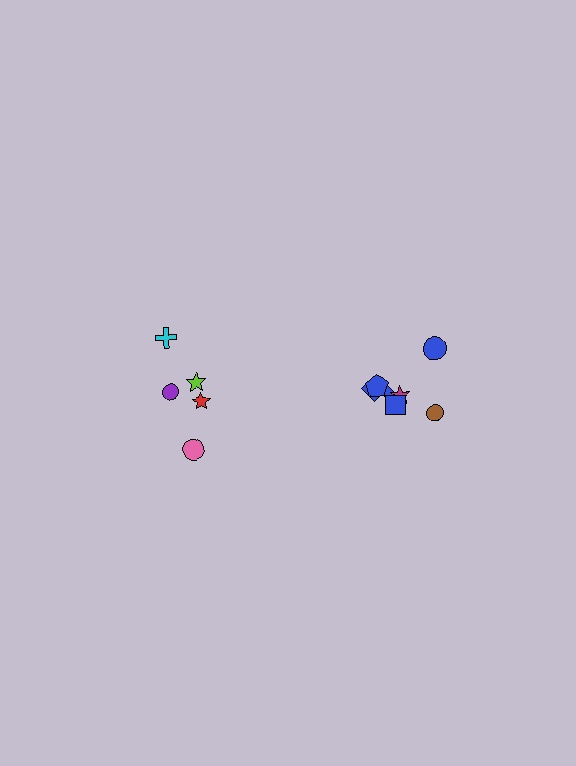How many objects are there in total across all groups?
There are 12 objects.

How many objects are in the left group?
There are 5 objects.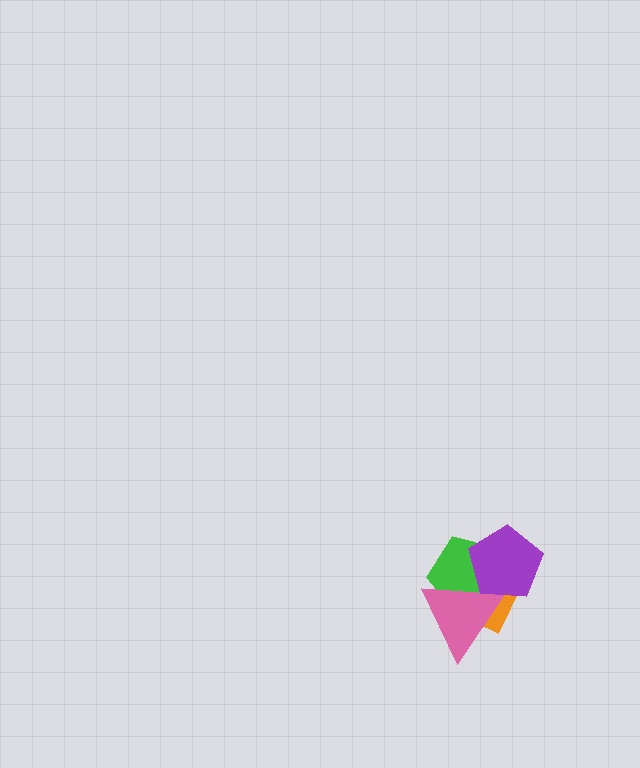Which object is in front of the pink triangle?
The purple pentagon is in front of the pink triangle.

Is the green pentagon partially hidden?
Yes, it is partially covered by another shape.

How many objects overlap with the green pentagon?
3 objects overlap with the green pentagon.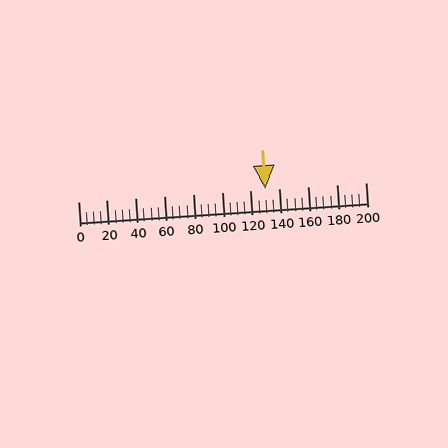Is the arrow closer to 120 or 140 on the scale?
The arrow is closer to 140.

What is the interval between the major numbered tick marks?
The major tick marks are spaced 20 units apart.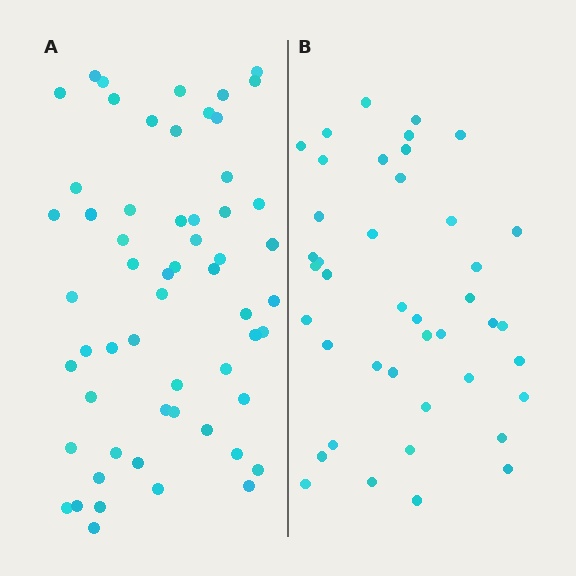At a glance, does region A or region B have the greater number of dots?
Region A (the left region) has more dots.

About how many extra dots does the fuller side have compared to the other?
Region A has approximately 15 more dots than region B.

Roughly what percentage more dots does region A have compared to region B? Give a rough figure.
About 40% more.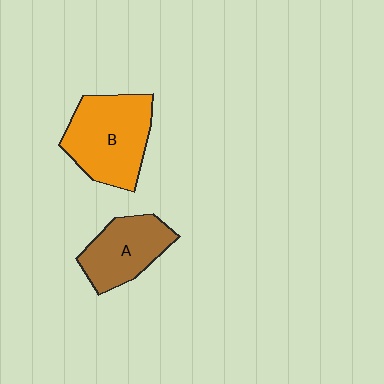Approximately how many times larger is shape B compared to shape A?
Approximately 1.4 times.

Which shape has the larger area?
Shape B (orange).